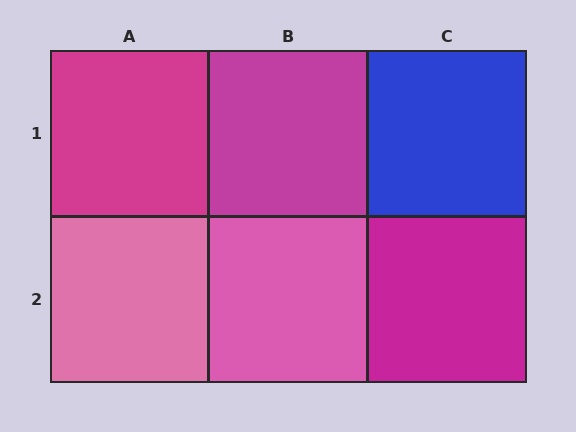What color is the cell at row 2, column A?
Pink.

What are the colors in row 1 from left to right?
Magenta, magenta, blue.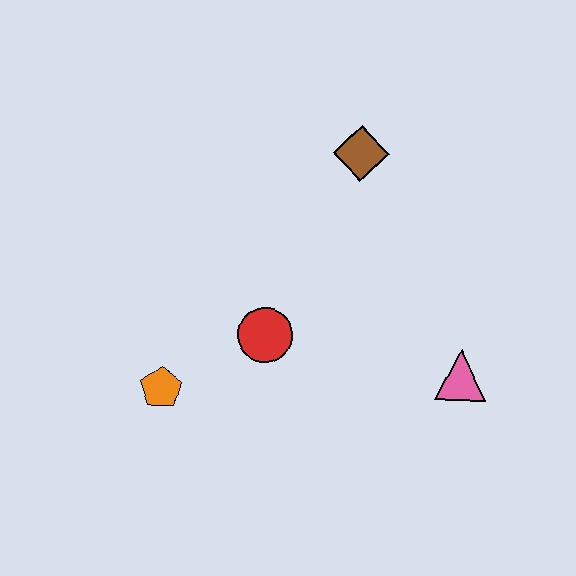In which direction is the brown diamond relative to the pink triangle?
The brown diamond is above the pink triangle.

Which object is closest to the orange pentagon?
The red circle is closest to the orange pentagon.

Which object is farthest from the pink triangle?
The orange pentagon is farthest from the pink triangle.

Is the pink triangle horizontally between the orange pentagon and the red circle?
No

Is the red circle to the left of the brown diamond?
Yes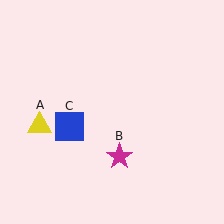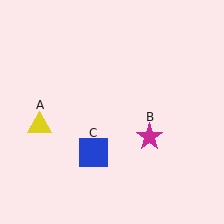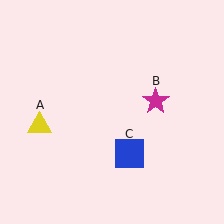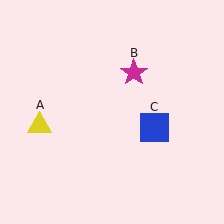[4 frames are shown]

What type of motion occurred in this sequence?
The magenta star (object B), blue square (object C) rotated counterclockwise around the center of the scene.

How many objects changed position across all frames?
2 objects changed position: magenta star (object B), blue square (object C).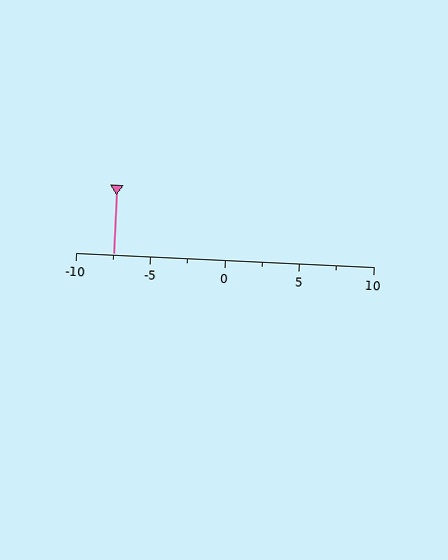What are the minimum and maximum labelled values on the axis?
The axis runs from -10 to 10.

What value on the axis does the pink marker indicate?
The marker indicates approximately -7.5.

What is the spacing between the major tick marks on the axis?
The major ticks are spaced 5 apart.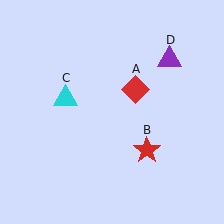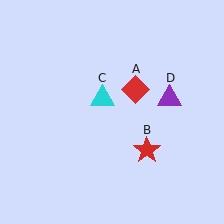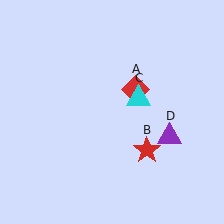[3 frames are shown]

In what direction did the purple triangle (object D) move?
The purple triangle (object D) moved down.